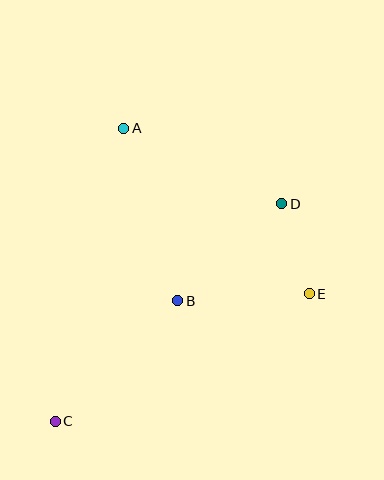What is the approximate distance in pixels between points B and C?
The distance between B and C is approximately 172 pixels.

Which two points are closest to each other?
Points D and E are closest to each other.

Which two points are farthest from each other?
Points C and D are farthest from each other.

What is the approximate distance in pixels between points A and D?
The distance between A and D is approximately 175 pixels.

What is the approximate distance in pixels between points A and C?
The distance between A and C is approximately 301 pixels.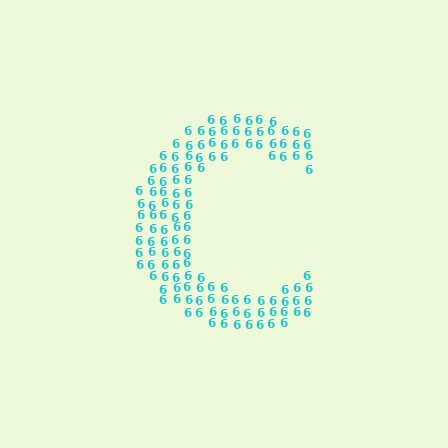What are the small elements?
The small elements are digit 6's.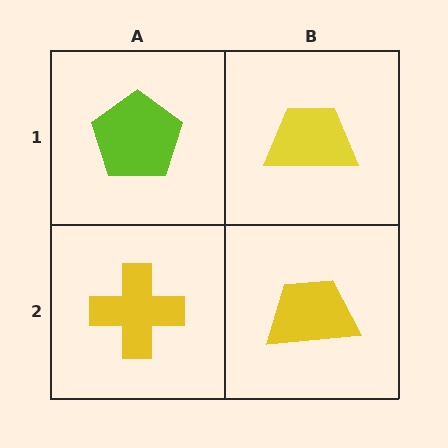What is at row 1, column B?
A yellow trapezoid.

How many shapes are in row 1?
2 shapes.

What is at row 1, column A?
A lime pentagon.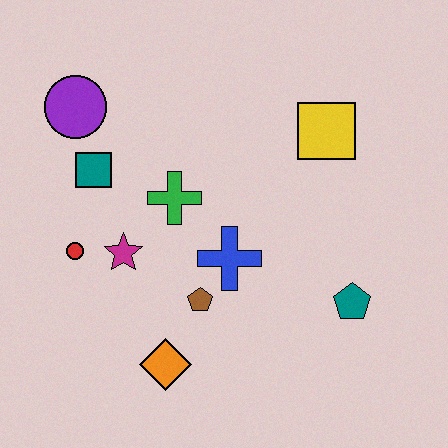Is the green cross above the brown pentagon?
Yes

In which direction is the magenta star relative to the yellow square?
The magenta star is to the left of the yellow square.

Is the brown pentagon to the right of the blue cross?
No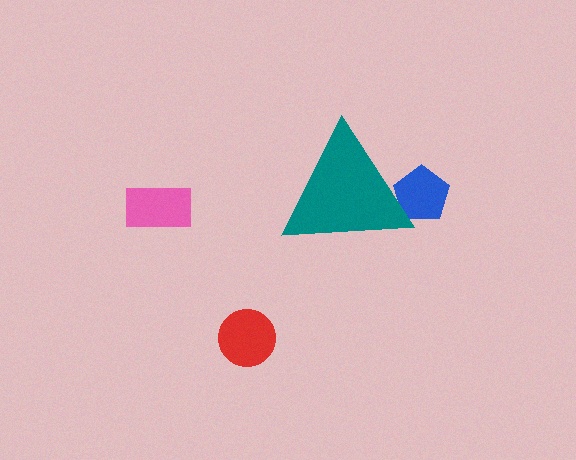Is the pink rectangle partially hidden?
No, the pink rectangle is fully visible.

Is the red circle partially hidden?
No, the red circle is fully visible.